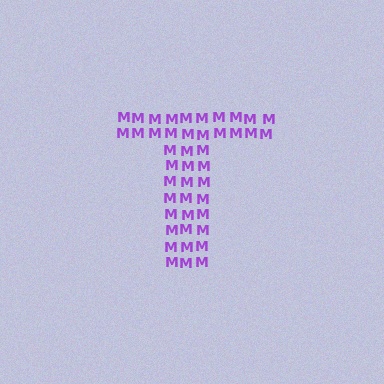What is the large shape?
The large shape is the letter T.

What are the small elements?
The small elements are letter M's.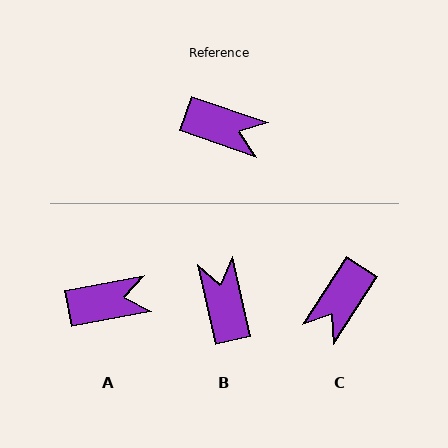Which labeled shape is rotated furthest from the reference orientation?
B, about 121 degrees away.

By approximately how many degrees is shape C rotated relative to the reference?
Approximately 104 degrees clockwise.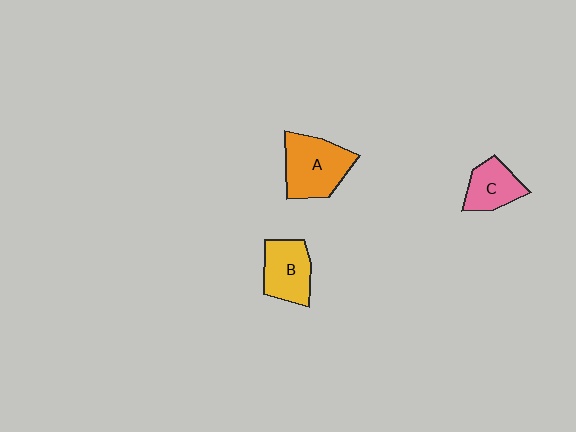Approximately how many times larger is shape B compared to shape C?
Approximately 1.2 times.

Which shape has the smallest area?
Shape C (pink).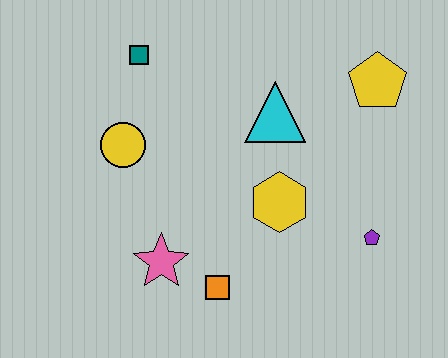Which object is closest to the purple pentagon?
The yellow hexagon is closest to the purple pentagon.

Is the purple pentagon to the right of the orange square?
Yes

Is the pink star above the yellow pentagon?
No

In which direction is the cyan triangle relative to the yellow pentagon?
The cyan triangle is to the left of the yellow pentagon.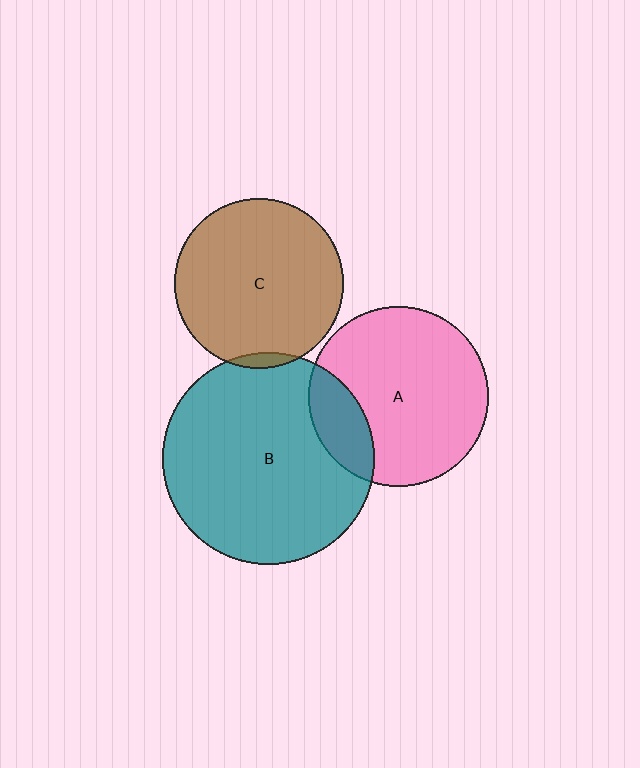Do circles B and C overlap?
Yes.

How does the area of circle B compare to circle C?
Approximately 1.6 times.